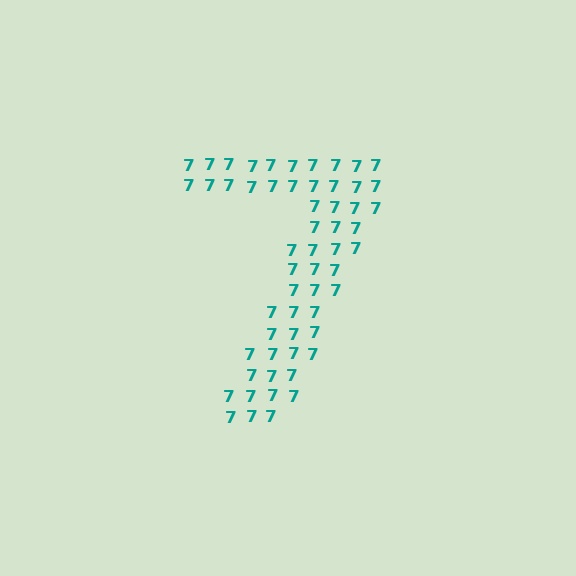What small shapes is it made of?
It is made of small digit 7's.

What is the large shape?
The large shape is the digit 7.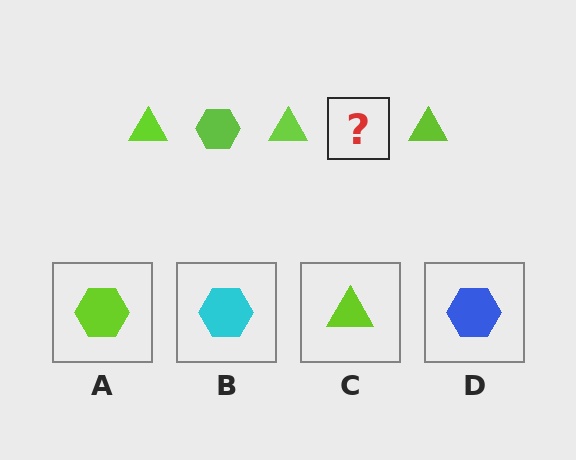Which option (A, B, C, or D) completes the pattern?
A.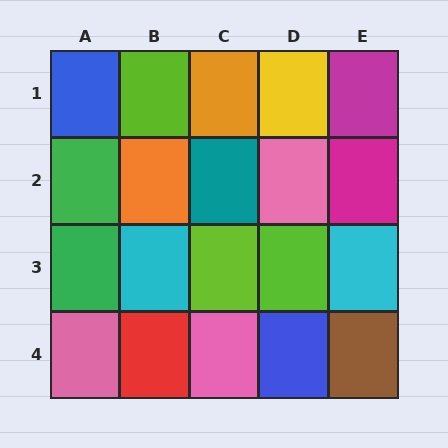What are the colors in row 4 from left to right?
Pink, red, pink, blue, brown.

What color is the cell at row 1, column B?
Lime.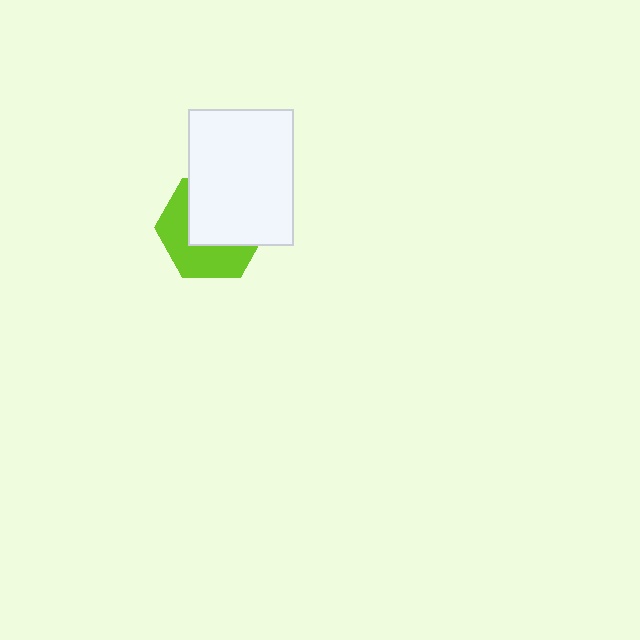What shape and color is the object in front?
The object in front is a white rectangle.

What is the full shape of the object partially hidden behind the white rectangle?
The partially hidden object is a lime hexagon.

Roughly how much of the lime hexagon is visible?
About half of it is visible (roughly 45%).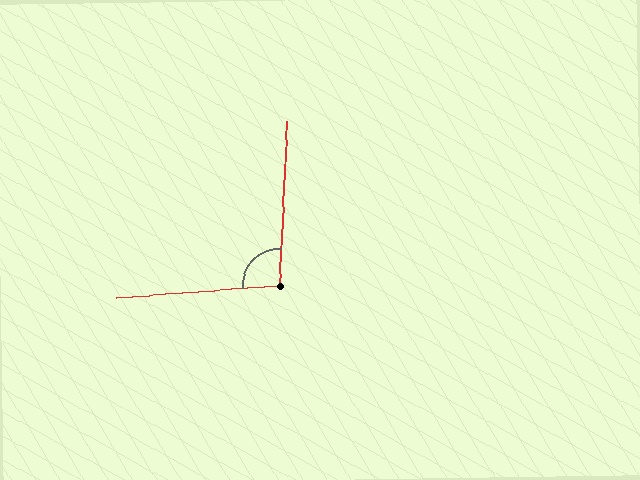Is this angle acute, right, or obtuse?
It is obtuse.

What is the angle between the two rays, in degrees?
Approximately 97 degrees.